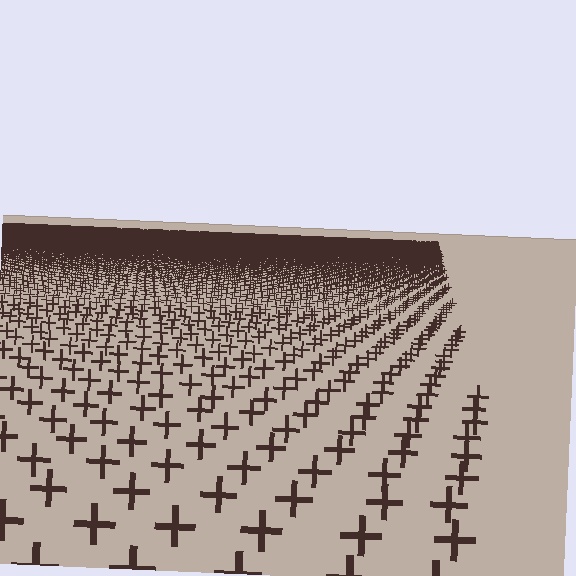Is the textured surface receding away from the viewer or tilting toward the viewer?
The surface is receding away from the viewer. Texture elements get smaller and denser toward the top.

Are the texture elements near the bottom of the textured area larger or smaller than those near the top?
Larger. Near the bottom, elements are closer to the viewer and appear at a bigger on-screen size.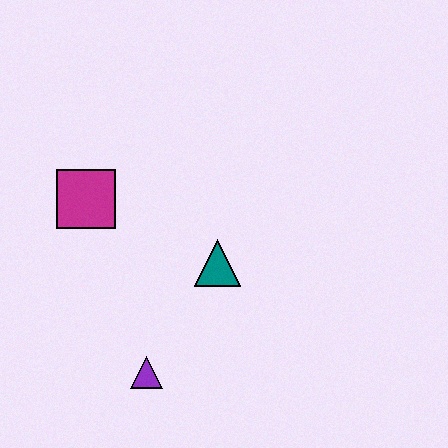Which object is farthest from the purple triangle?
The magenta square is farthest from the purple triangle.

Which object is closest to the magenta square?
The teal triangle is closest to the magenta square.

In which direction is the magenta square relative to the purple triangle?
The magenta square is above the purple triangle.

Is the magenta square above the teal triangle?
Yes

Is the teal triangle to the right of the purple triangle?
Yes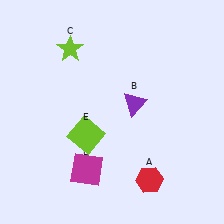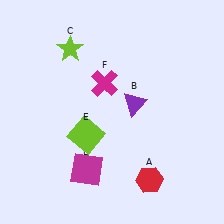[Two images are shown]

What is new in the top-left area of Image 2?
A magenta cross (F) was added in the top-left area of Image 2.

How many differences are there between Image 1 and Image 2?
There is 1 difference between the two images.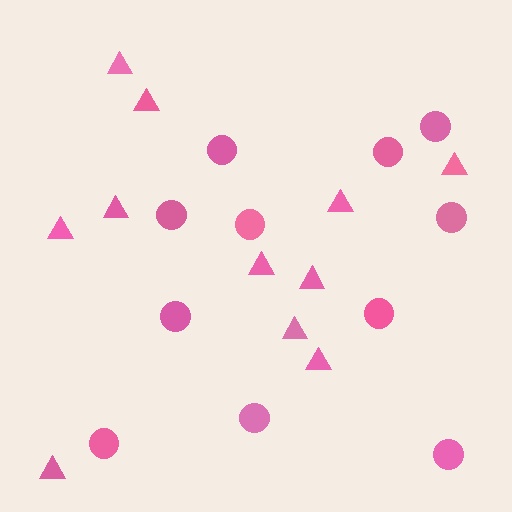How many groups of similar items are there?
There are 2 groups: one group of circles (11) and one group of triangles (11).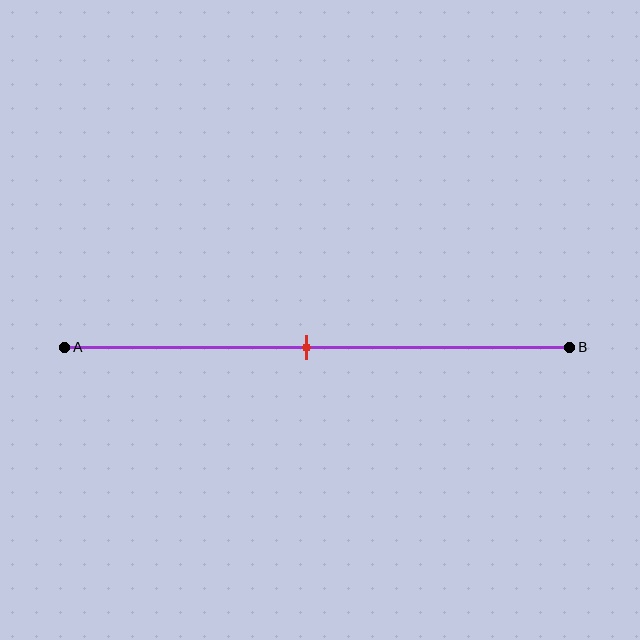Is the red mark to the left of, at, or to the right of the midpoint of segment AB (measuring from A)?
The red mark is approximately at the midpoint of segment AB.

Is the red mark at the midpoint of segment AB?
Yes, the mark is approximately at the midpoint.